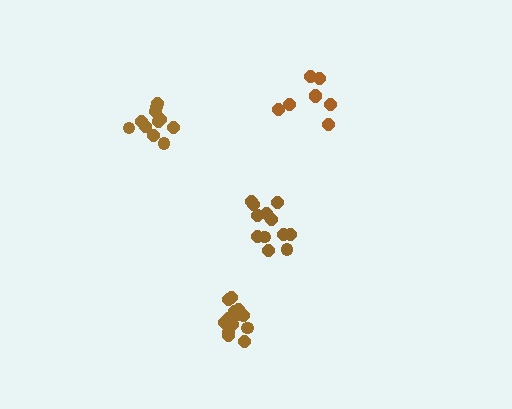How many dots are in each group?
Group 1: 11 dots, Group 2: 12 dots, Group 3: 13 dots, Group 4: 8 dots (44 total).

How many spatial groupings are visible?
There are 4 spatial groupings.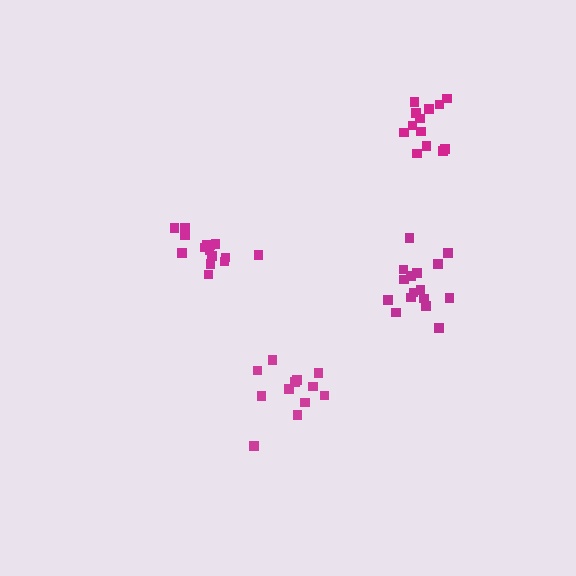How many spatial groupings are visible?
There are 4 spatial groupings.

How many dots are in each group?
Group 1: 16 dots, Group 2: 13 dots, Group 3: 15 dots, Group 4: 13 dots (57 total).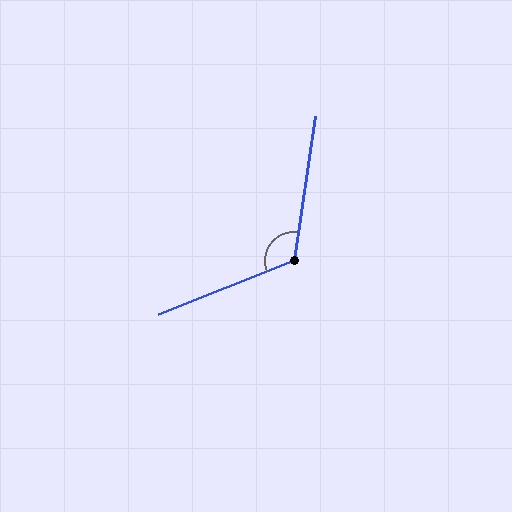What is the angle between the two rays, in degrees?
Approximately 120 degrees.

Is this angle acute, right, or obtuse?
It is obtuse.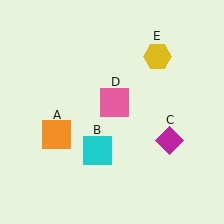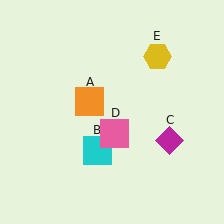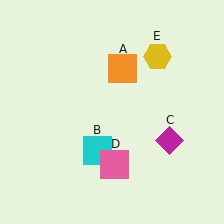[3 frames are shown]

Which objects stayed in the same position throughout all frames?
Cyan square (object B) and magenta diamond (object C) and yellow hexagon (object E) remained stationary.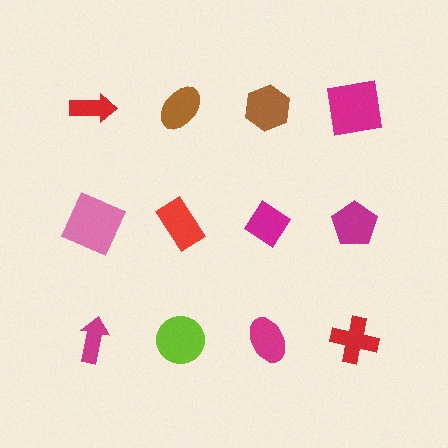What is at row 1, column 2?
A brown ellipse.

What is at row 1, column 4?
A magenta square.